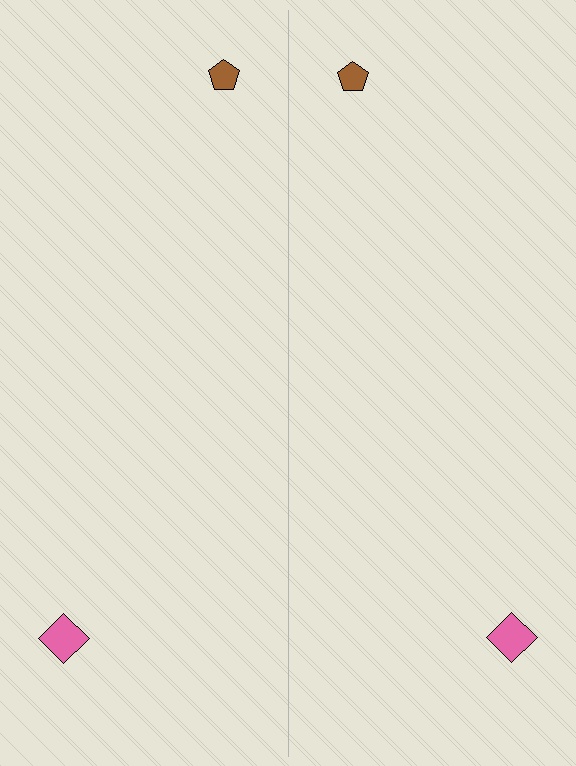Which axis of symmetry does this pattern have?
The pattern has a vertical axis of symmetry running through the center of the image.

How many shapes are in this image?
There are 4 shapes in this image.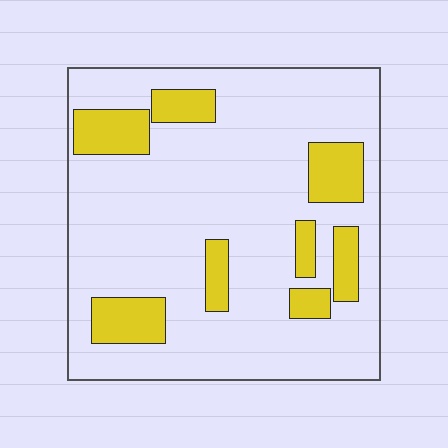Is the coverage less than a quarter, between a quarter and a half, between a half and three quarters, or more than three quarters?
Less than a quarter.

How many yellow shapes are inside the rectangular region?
8.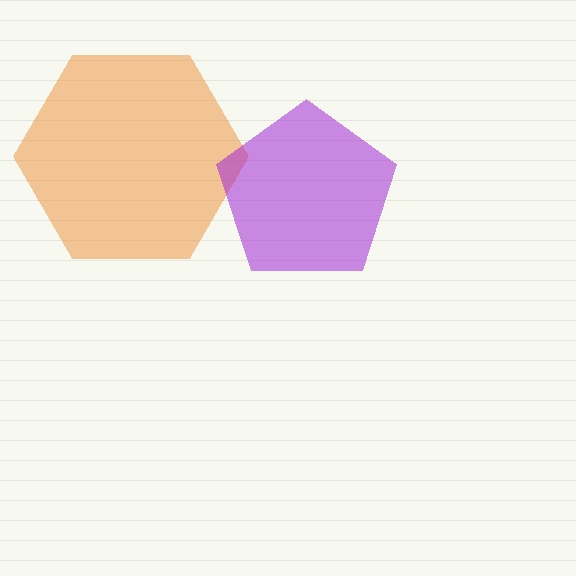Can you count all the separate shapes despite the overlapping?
Yes, there are 2 separate shapes.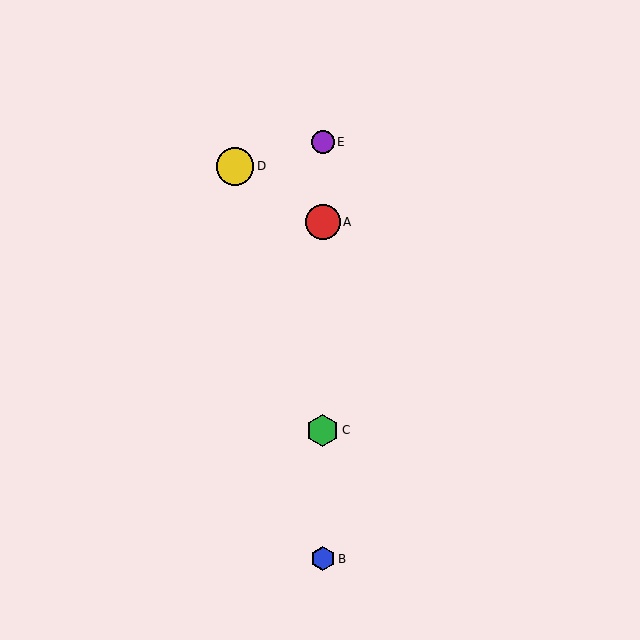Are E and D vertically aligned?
No, E is at x≈323 and D is at x≈235.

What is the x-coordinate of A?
Object A is at x≈323.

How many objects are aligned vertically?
4 objects (A, B, C, E) are aligned vertically.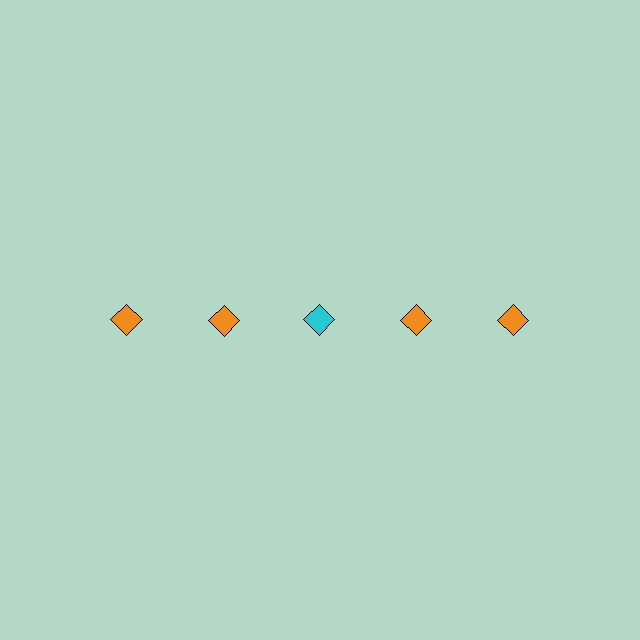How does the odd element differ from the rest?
It has a different color: cyan instead of orange.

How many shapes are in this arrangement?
There are 5 shapes arranged in a grid pattern.